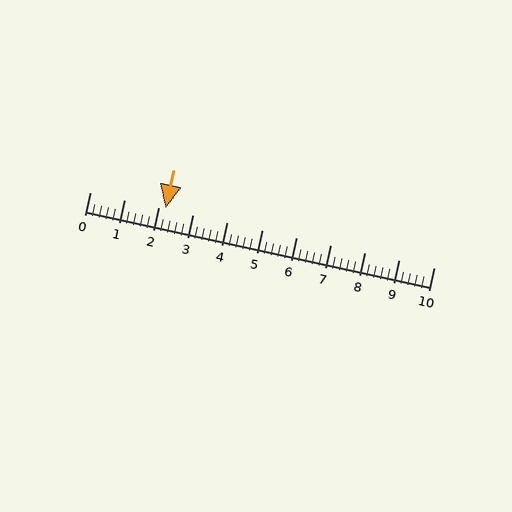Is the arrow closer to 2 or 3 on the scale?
The arrow is closer to 2.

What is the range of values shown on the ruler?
The ruler shows values from 0 to 10.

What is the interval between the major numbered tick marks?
The major tick marks are spaced 1 units apart.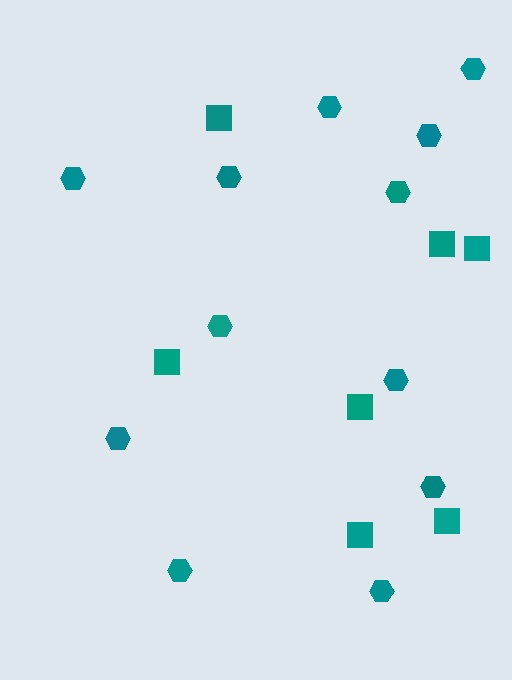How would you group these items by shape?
There are 2 groups: one group of hexagons (12) and one group of squares (7).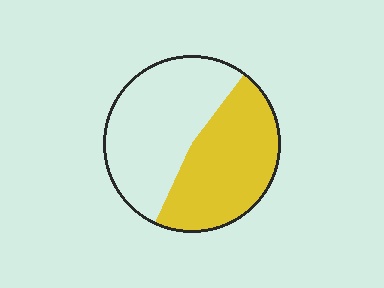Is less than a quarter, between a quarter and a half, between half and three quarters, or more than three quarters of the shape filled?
Between a quarter and a half.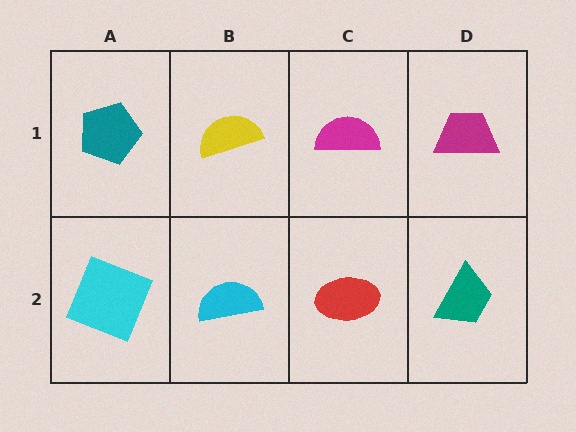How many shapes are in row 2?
4 shapes.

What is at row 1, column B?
A yellow semicircle.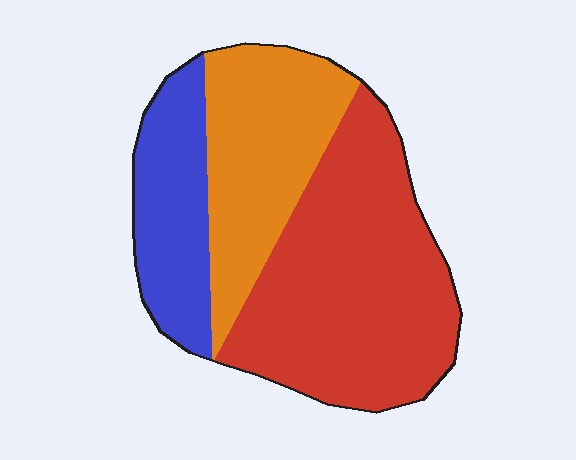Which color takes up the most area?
Red, at roughly 50%.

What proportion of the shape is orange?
Orange covers around 30% of the shape.